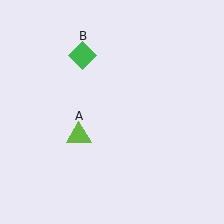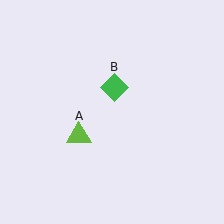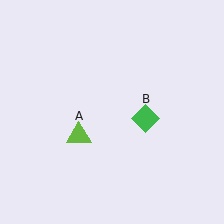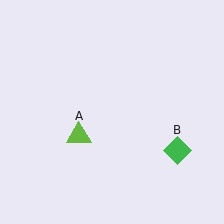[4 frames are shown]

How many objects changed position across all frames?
1 object changed position: green diamond (object B).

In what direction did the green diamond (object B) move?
The green diamond (object B) moved down and to the right.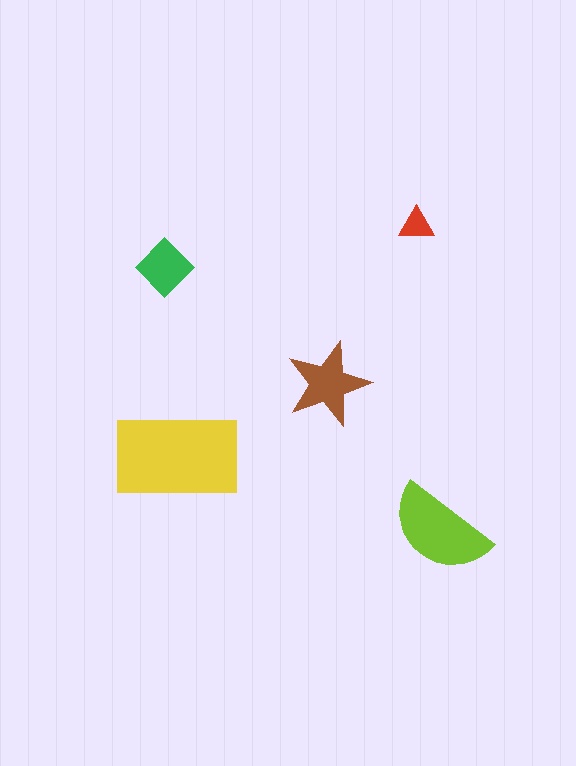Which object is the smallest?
The red triangle.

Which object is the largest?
The yellow rectangle.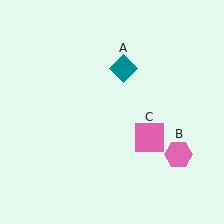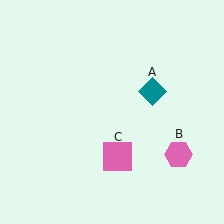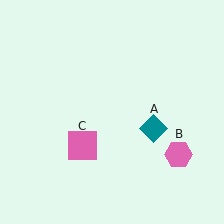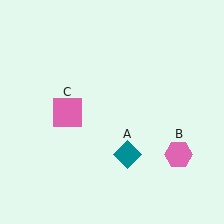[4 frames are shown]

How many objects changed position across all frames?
2 objects changed position: teal diamond (object A), pink square (object C).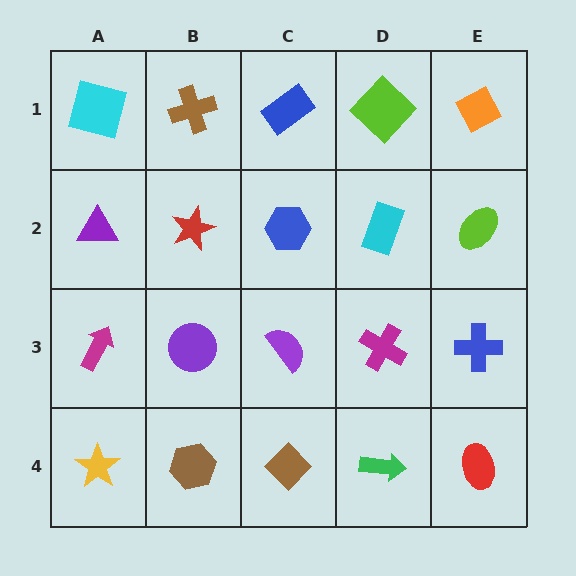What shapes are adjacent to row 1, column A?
A purple triangle (row 2, column A), a brown cross (row 1, column B).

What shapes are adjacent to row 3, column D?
A cyan rectangle (row 2, column D), a green arrow (row 4, column D), a purple semicircle (row 3, column C), a blue cross (row 3, column E).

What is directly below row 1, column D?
A cyan rectangle.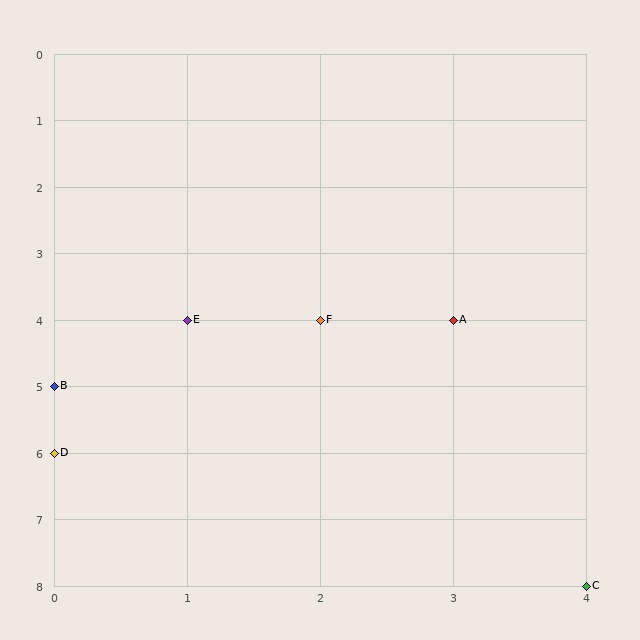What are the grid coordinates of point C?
Point C is at grid coordinates (4, 8).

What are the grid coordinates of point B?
Point B is at grid coordinates (0, 5).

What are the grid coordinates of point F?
Point F is at grid coordinates (2, 4).